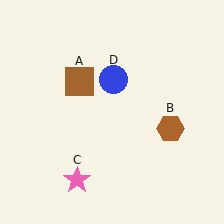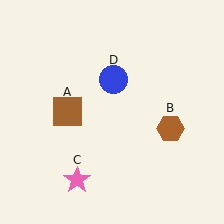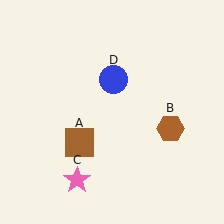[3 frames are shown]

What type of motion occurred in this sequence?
The brown square (object A) rotated counterclockwise around the center of the scene.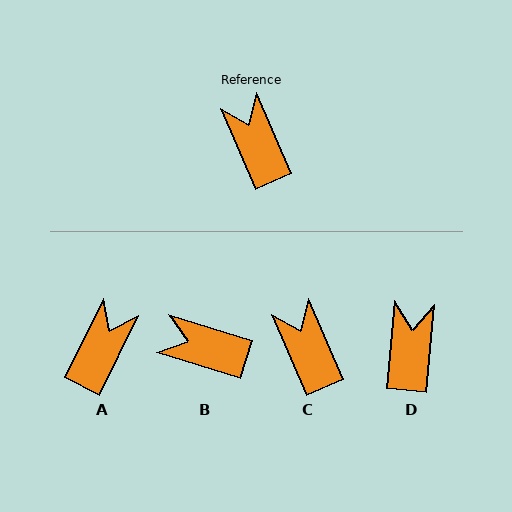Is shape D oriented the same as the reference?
No, it is off by about 29 degrees.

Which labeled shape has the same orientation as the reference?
C.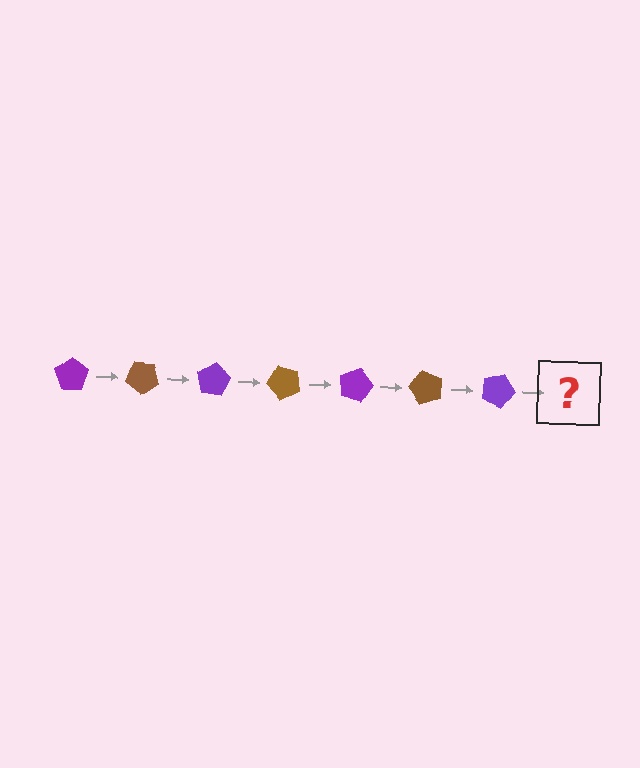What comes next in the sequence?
The next element should be a brown pentagon, rotated 280 degrees from the start.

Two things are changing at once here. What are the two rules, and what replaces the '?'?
The two rules are that it rotates 40 degrees each step and the color cycles through purple and brown. The '?' should be a brown pentagon, rotated 280 degrees from the start.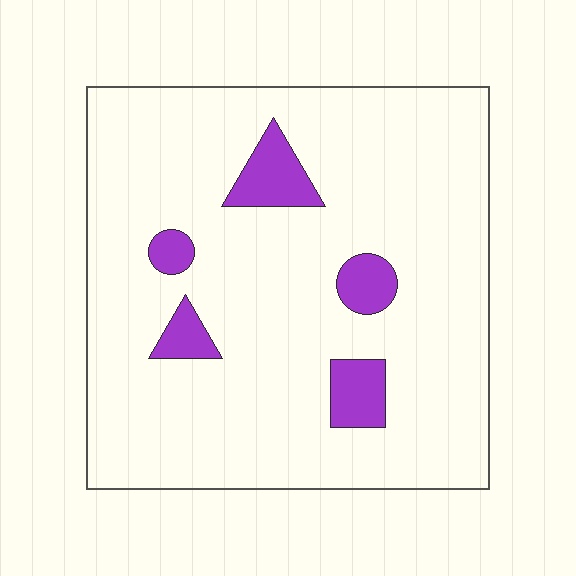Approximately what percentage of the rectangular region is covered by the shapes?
Approximately 10%.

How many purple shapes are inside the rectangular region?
5.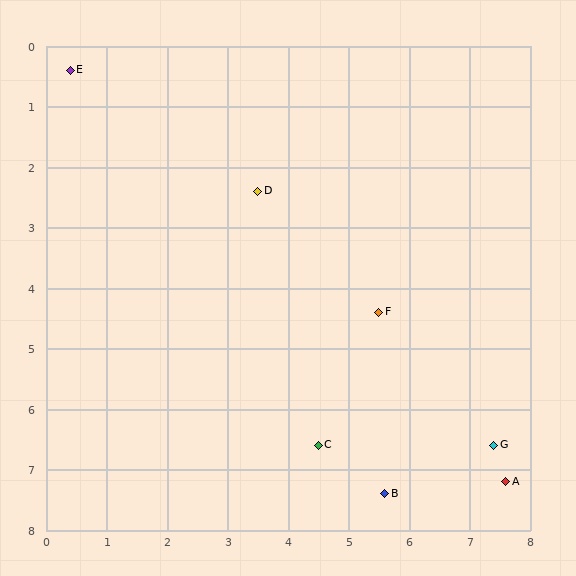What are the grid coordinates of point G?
Point G is at approximately (7.4, 6.6).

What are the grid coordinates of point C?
Point C is at approximately (4.5, 6.6).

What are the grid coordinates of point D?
Point D is at approximately (3.5, 2.4).